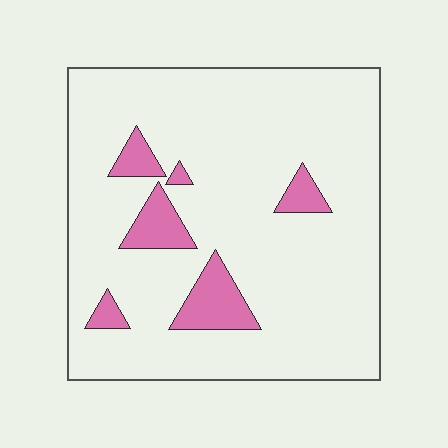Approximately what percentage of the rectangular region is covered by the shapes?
Approximately 10%.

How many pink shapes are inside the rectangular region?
6.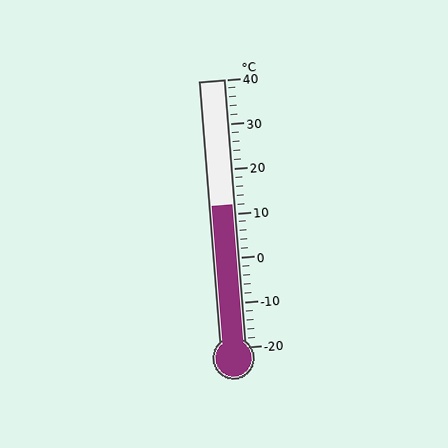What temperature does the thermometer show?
The thermometer shows approximately 12°C.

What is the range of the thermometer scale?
The thermometer scale ranges from -20°C to 40°C.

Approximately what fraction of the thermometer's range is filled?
The thermometer is filled to approximately 55% of its range.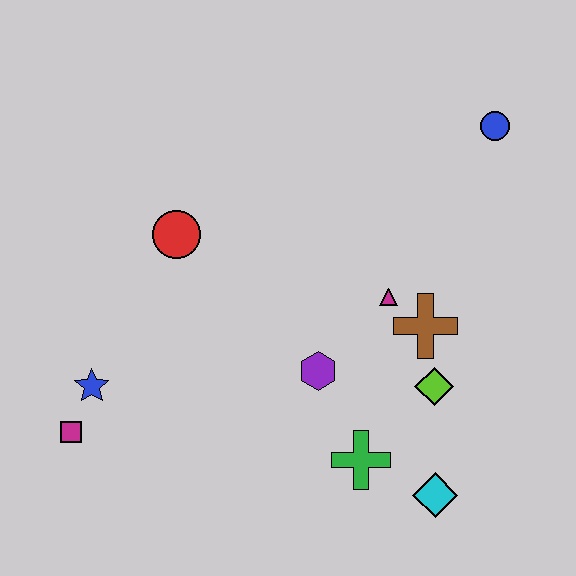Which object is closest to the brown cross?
The magenta triangle is closest to the brown cross.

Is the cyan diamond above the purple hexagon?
No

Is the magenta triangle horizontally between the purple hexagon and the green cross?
No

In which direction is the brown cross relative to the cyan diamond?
The brown cross is above the cyan diamond.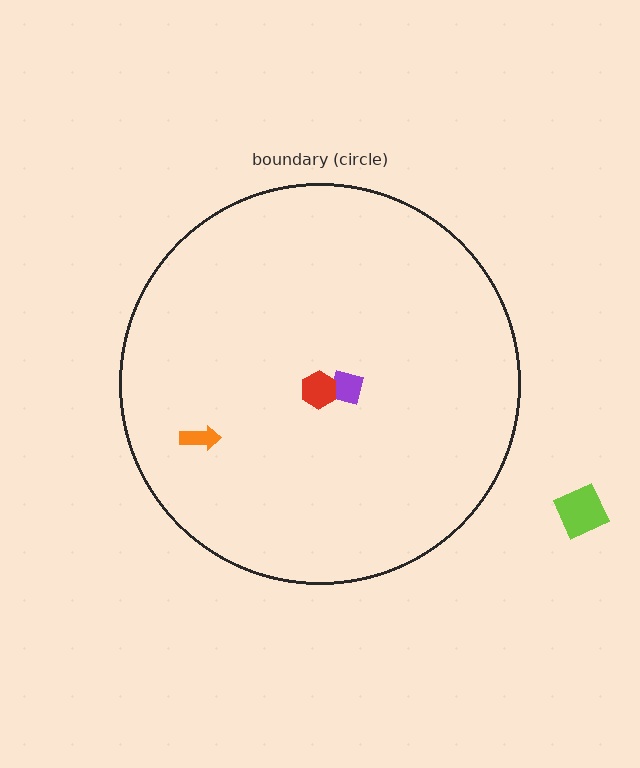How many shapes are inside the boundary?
3 inside, 1 outside.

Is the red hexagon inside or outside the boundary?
Inside.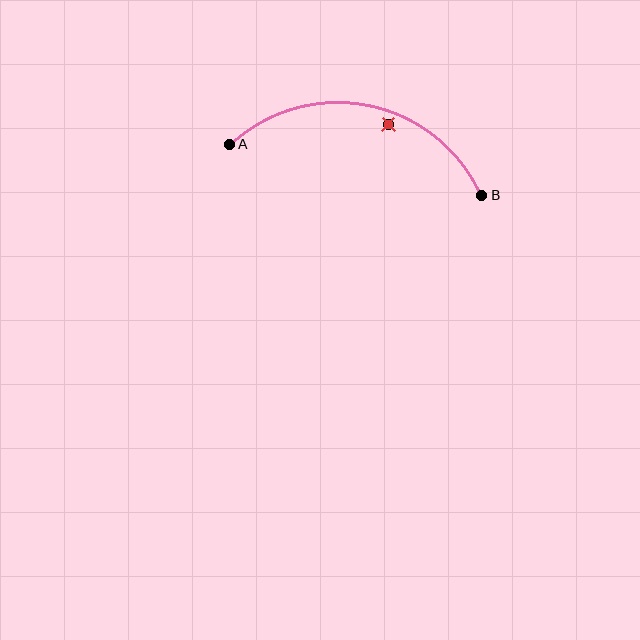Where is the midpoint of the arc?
The arc midpoint is the point on the curve farthest from the straight line joining A and B. It sits above that line.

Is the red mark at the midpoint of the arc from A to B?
No — the red mark does not lie on the arc at all. It sits slightly inside the curve.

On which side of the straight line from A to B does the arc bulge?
The arc bulges above the straight line connecting A and B.